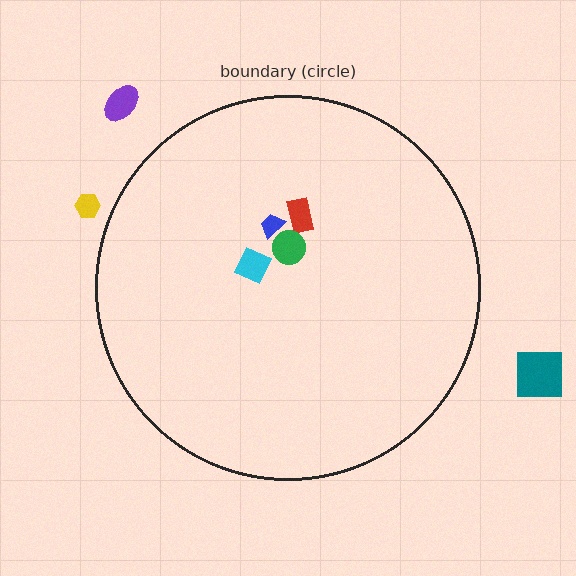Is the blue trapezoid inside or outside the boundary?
Inside.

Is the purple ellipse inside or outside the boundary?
Outside.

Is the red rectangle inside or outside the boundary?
Inside.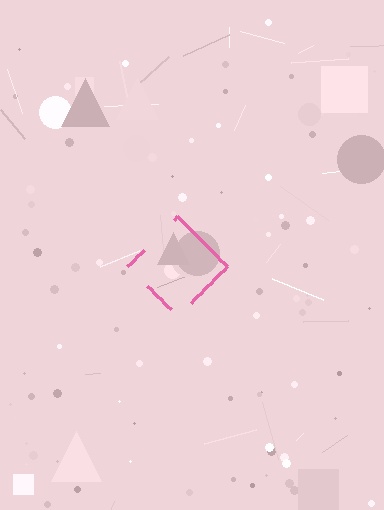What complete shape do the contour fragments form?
The contour fragments form a diamond.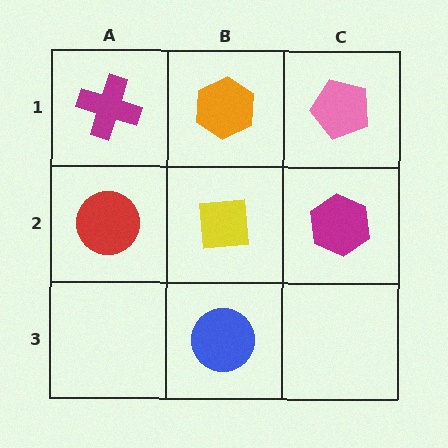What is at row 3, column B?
A blue circle.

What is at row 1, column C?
A pink pentagon.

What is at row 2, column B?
A yellow square.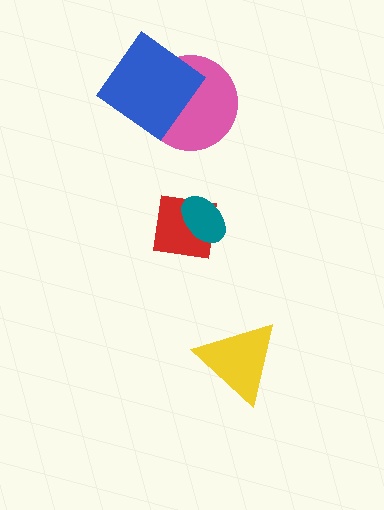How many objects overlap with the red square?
1 object overlaps with the red square.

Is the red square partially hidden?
Yes, it is partially covered by another shape.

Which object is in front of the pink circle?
The blue diamond is in front of the pink circle.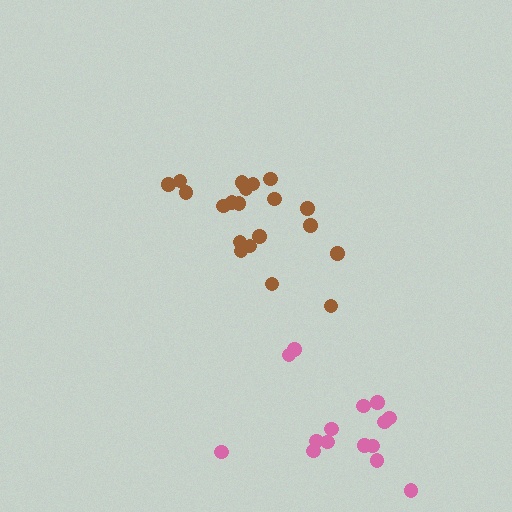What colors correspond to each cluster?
The clusters are colored: brown, pink.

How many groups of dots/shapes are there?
There are 2 groups.